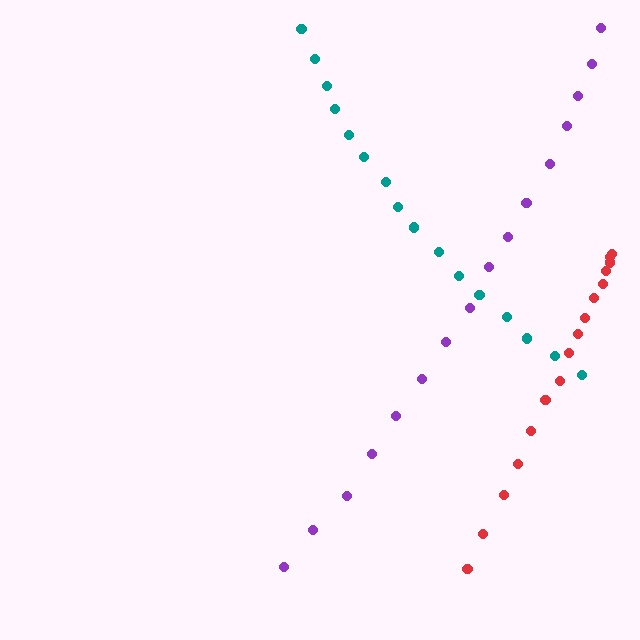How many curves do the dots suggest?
There are 3 distinct paths.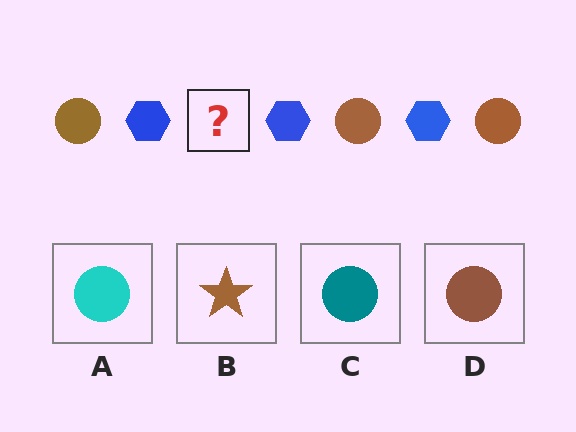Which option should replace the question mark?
Option D.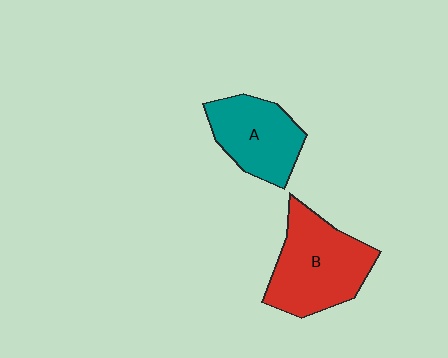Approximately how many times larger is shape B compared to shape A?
Approximately 1.3 times.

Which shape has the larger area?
Shape B (red).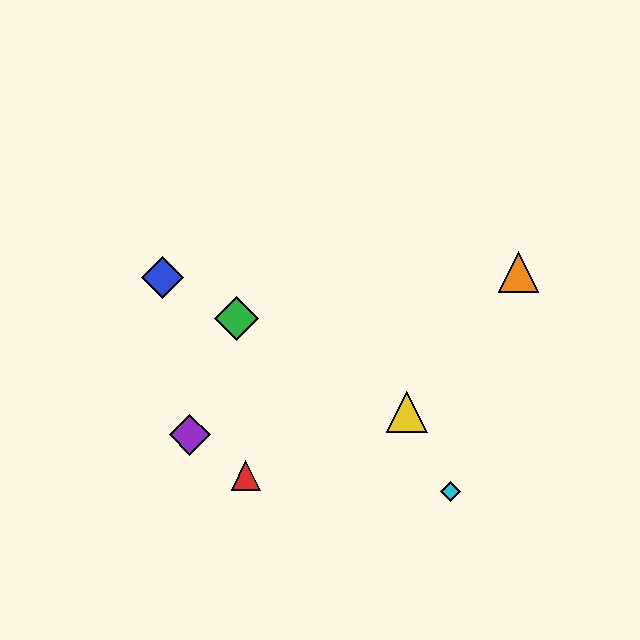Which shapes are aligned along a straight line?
The blue diamond, the green diamond, the yellow triangle are aligned along a straight line.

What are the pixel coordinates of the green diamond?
The green diamond is at (237, 318).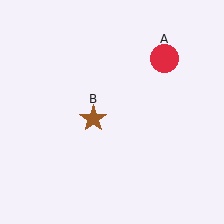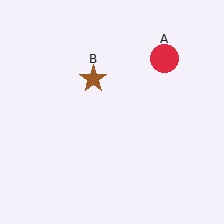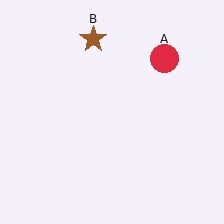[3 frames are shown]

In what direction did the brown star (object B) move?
The brown star (object B) moved up.